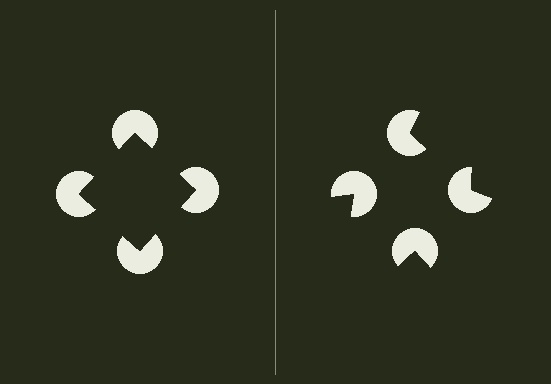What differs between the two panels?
The pac-man discs are positioned identically on both sides; only the wedge orientations differ. On the left they align to a square; on the right they are misaligned.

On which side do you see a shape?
An illusory square appears on the left side. On the right side the wedge cuts are rotated, so no coherent shape forms.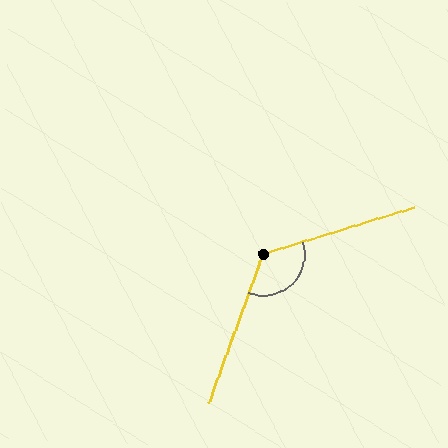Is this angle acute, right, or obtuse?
It is obtuse.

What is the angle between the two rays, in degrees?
Approximately 127 degrees.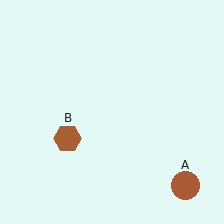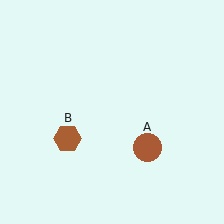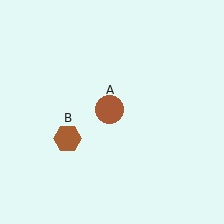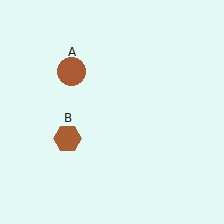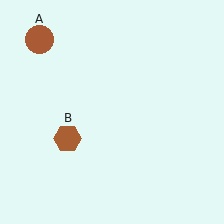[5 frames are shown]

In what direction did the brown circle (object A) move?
The brown circle (object A) moved up and to the left.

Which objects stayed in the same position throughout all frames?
Brown hexagon (object B) remained stationary.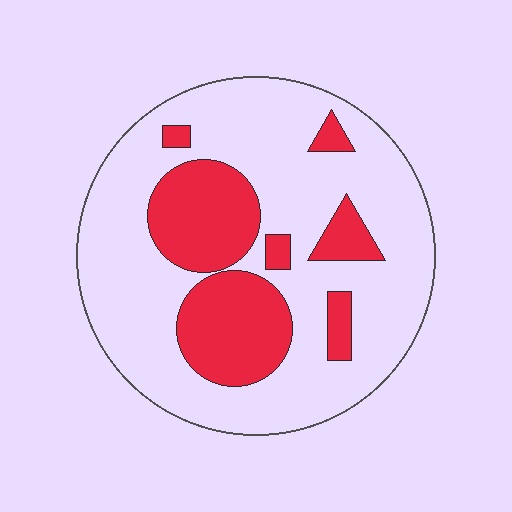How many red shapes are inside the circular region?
7.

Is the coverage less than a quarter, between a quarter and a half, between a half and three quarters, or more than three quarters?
Between a quarter and a half.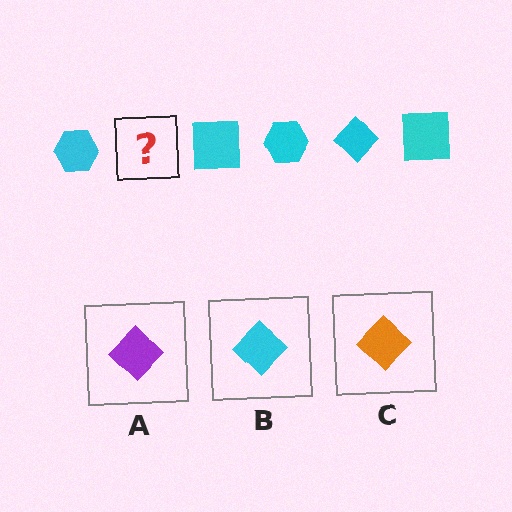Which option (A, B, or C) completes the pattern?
B.